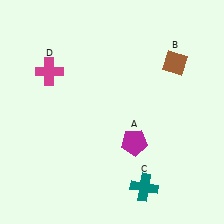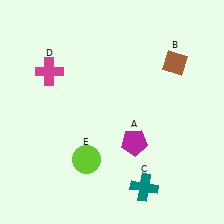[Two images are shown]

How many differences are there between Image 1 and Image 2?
There is 1 difference between the two images.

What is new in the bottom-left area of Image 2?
A lime circle (E) was added in the bottom-left area of Image 2.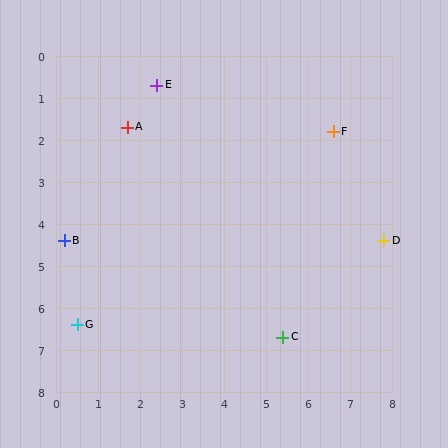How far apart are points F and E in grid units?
Points F and E are about 4.3 grid units apart.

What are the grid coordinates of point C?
Point C is at approximately (5.4, 6.7).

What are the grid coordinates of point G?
Point G is at approximately (0.5, 6.4).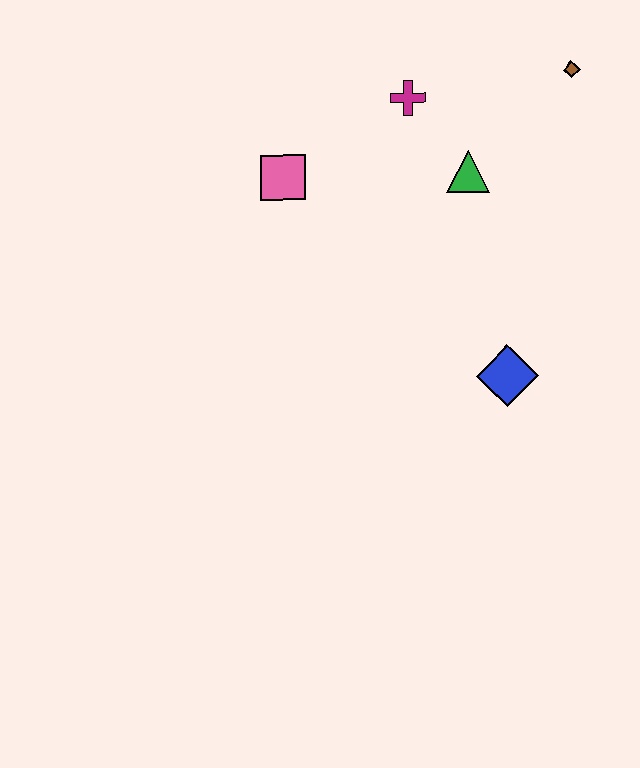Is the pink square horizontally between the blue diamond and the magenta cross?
No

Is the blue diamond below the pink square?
Yes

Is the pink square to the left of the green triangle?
Yes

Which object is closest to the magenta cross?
The green triangle is closest to the magenta cross.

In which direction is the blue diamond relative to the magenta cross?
The blue diamond is below the magenta cross.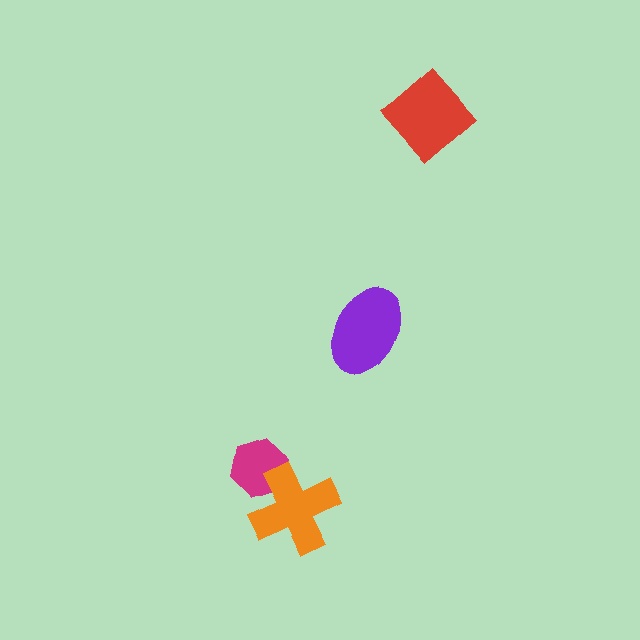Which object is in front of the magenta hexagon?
The orange cross is in front of the magenta hexagon.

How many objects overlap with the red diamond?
0 objects overlap with the red diamond.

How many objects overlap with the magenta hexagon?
1 object overlaps with the magenta hexagon.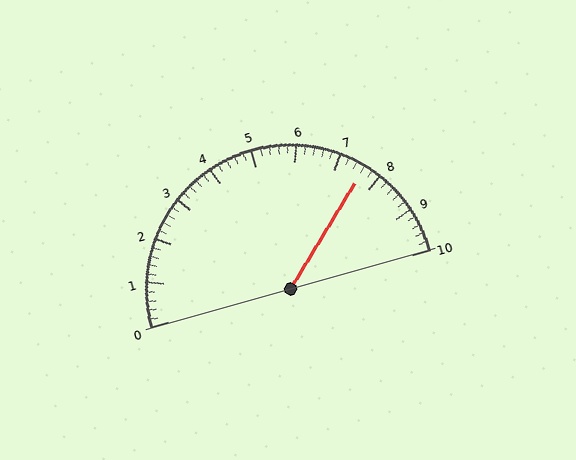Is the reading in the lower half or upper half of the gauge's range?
The reading is in the upper half of the range (0 to 10).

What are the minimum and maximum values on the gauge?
The gauge ranges from 0 to 10.